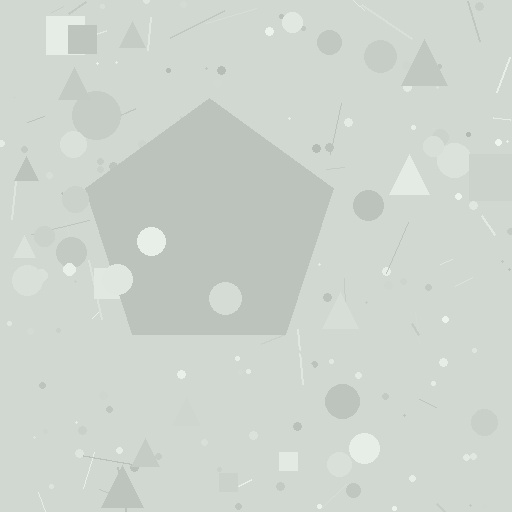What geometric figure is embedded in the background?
A pentagon is embedded in the background.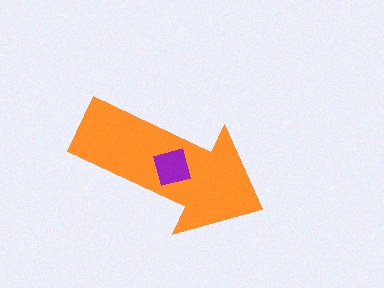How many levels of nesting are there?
2.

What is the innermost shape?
The purple square.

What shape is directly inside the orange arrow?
The purple square.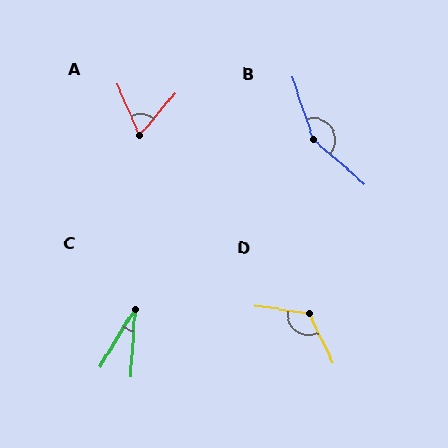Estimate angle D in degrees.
Approximately 124 degrees.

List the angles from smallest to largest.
C (28°), A (64°), D (124°), B (149°).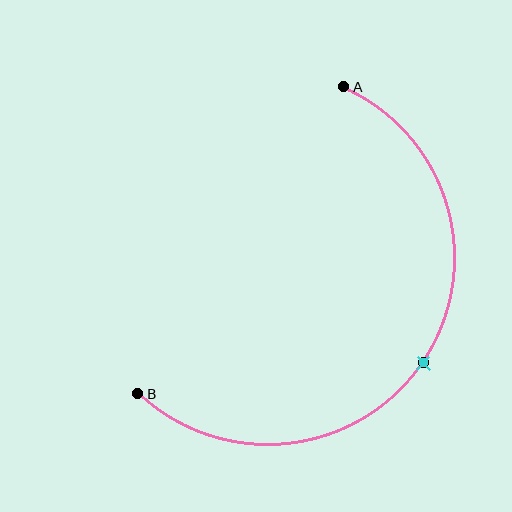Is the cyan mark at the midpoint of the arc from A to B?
Yes. The cyan mark lies on the arc at equal arc-length from both A and B — it is the arc midpoint.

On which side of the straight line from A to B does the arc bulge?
The arc bulges below and to the right of the straight line connecting A and B.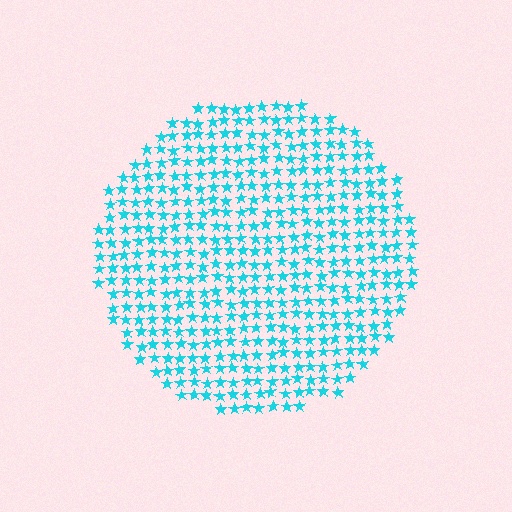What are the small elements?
The small elements are stars.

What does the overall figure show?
The overall figure shows a circle.